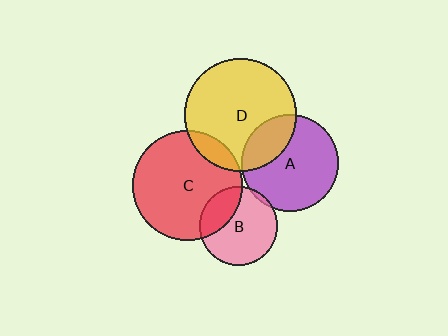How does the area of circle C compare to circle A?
Approximately 1.3 times.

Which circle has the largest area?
Circle D (yellow).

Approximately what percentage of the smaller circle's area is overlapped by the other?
Approximately 5%.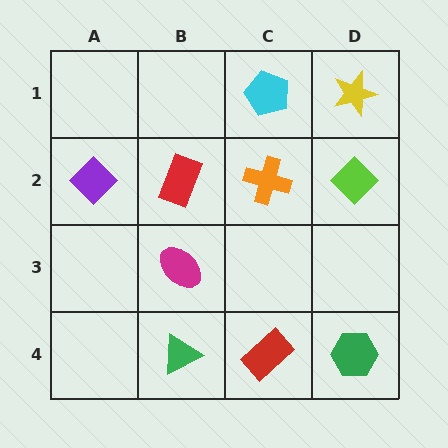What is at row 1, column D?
A yellow star.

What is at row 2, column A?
A purple diamond.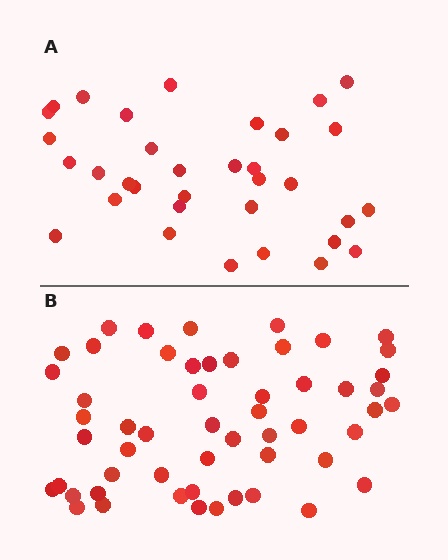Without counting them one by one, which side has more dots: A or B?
Region B (the bottom region) has more dots.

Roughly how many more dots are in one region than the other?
Region B has approximately 20 more dots than region A.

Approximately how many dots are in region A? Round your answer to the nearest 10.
About 30 dots. (The exact count is 34, which rounds to 30.)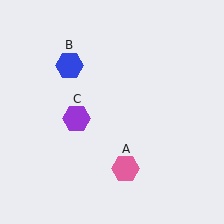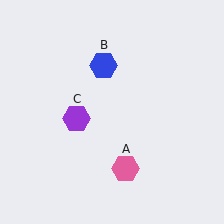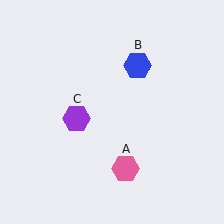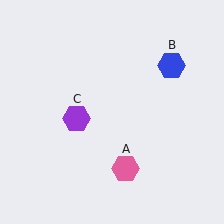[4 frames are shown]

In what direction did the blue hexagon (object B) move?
The blue hexagon (object B) moved right.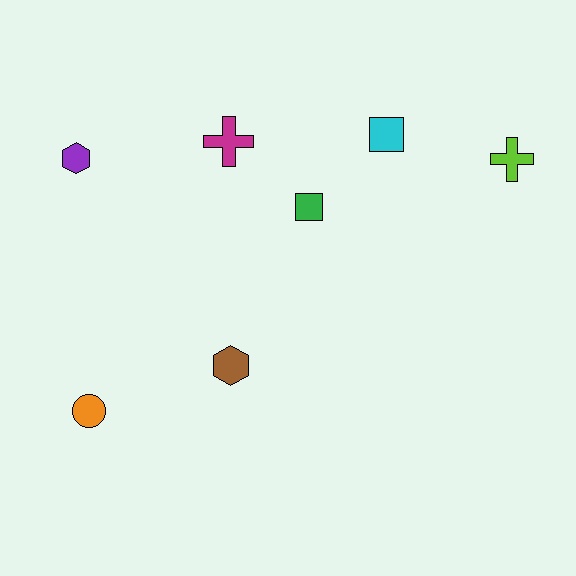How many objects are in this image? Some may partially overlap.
There are 7 objects.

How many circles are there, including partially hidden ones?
There is 1 circle.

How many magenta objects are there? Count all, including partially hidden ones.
There is 1 magenta object.